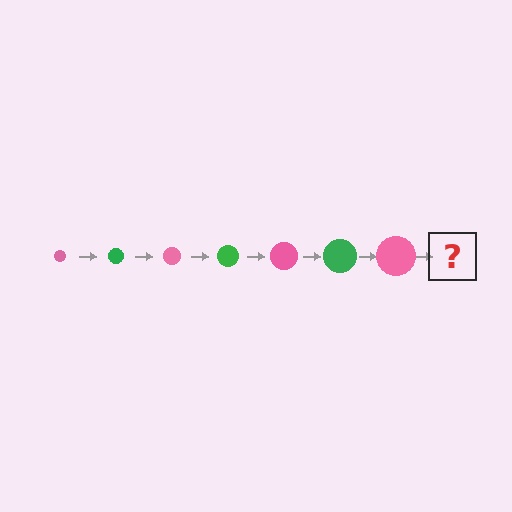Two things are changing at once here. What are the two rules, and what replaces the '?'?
The two rules are that the circle grows larger each step and the color cycles through pink and green. The '?' should be a green circle, larger than the previous one.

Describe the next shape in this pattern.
It should be a green circle, larger than the previous one.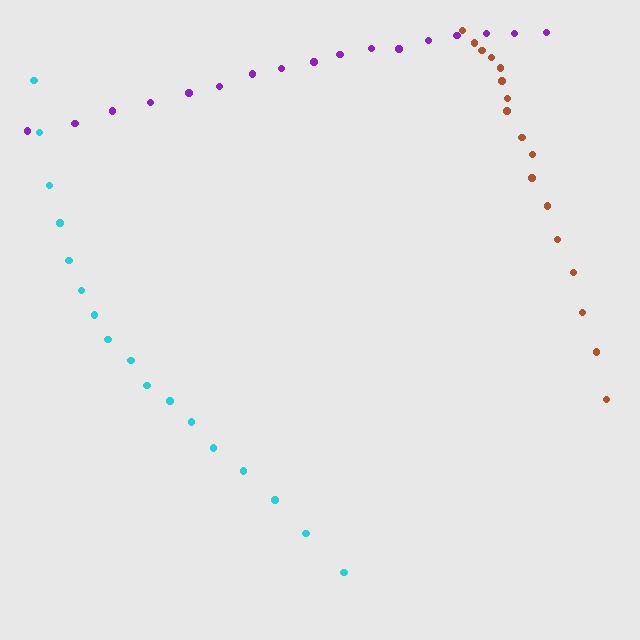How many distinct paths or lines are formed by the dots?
There are 3 distinct paths.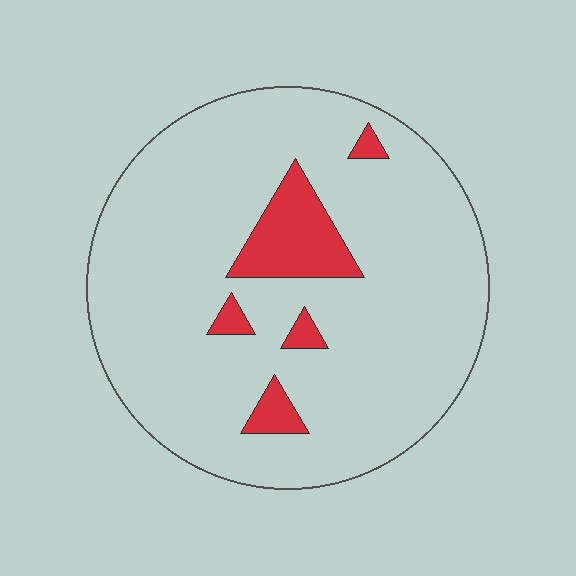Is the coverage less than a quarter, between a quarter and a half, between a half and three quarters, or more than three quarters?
Less than a quarter.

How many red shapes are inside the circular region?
5.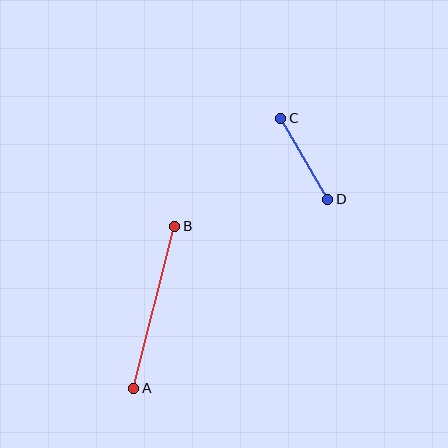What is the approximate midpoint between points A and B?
The midpoint is at approximately (154, 307) pixels.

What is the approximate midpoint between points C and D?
The midpoint is at approximately (304, 159) pixels.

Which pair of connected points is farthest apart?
Points A and B are farthest apart.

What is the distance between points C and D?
The distance is approximately 94 pixels.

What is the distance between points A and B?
The distance is approximately 167 pixels.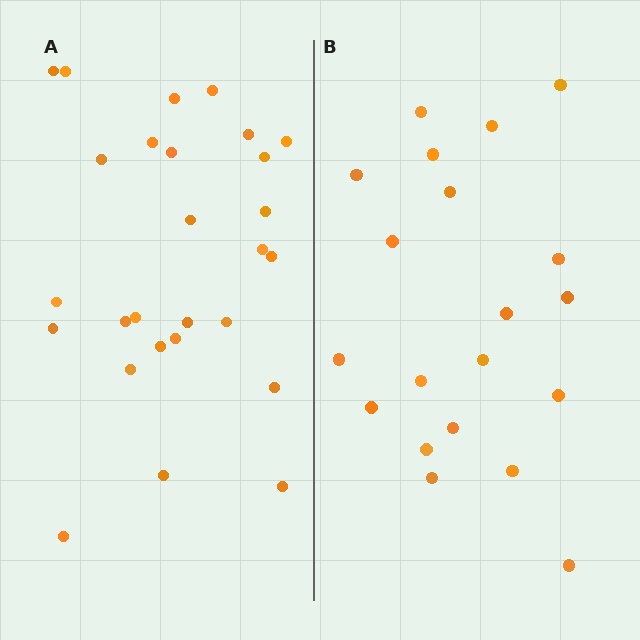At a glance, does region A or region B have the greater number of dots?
Region A (the left region) has more dots.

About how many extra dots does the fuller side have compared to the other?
Region A has roughly 8 or so more dots than region B.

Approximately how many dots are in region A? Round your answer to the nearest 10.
About 30 dots. (The exact count is 27, which rounds to 30.)